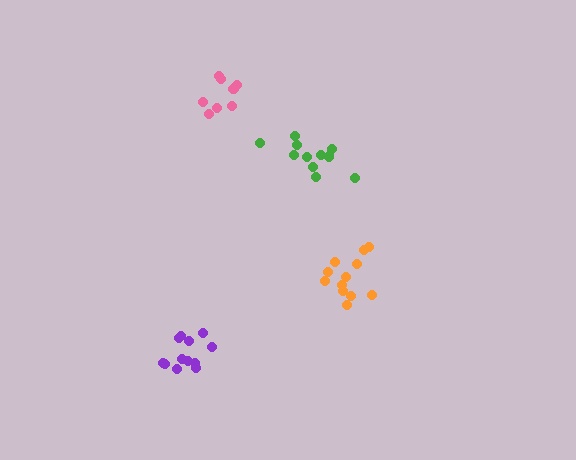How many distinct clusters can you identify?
There are 4 distinct clusters.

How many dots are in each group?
Group 1: 12 dots, Group 2: 12 dots, Group 3: 11 dots, Group 4: 8 dots (43 total).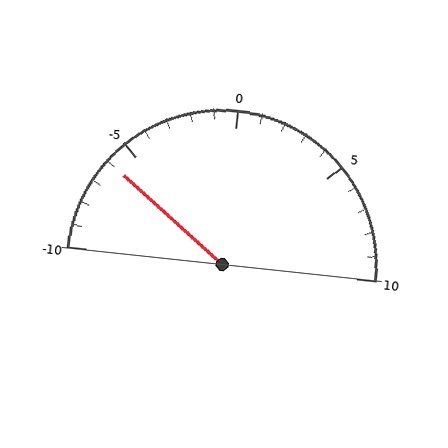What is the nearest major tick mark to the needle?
The nearest major tick mark is -5.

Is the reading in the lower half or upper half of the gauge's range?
The reading is in the lower half of the range (-10 to 10).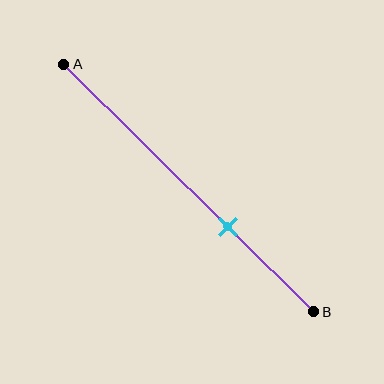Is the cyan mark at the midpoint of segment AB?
No, the mark is at about 65% from A, not at the 50% midpoint.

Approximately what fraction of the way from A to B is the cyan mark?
The cyan mark is approximately 65% of the way from A to B.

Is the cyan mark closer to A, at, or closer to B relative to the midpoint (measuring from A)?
The cyan mark is closer to point B than the midpoint of segment AB.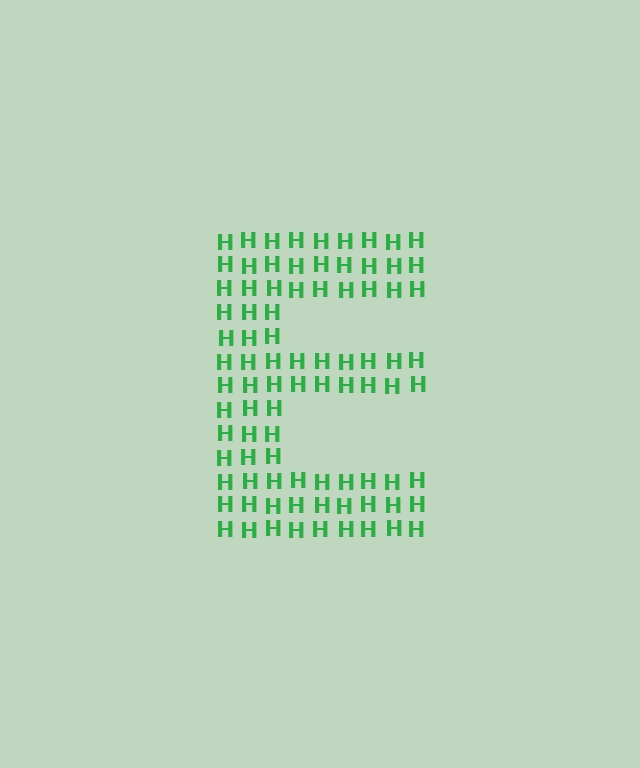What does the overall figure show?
The overall figure shows the letter E.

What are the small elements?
The small elements are letter H's.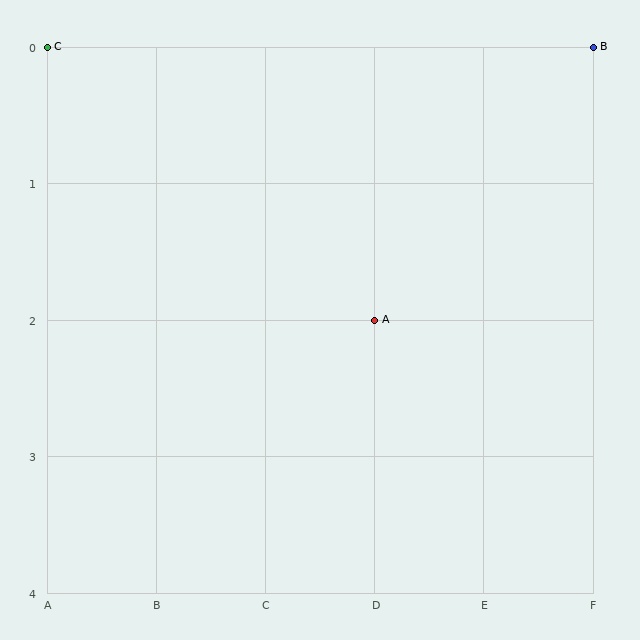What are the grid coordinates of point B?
Point B is at grid coordinates (F, 0).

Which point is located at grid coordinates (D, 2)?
Point A is at (D, 2).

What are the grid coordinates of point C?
Point C is at grid coordinates (A, 0).